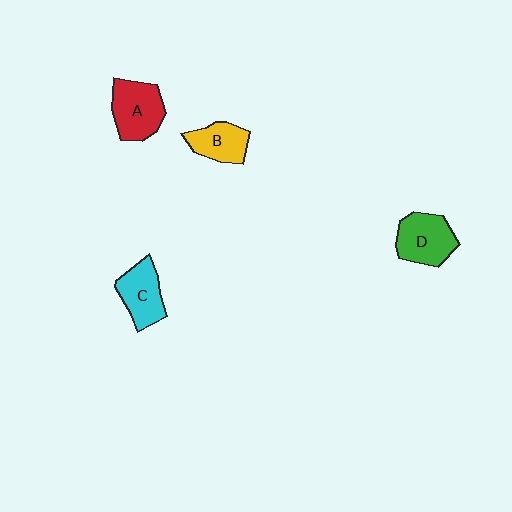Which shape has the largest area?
Shape A (red).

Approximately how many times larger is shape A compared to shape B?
Approximately 1.4 times.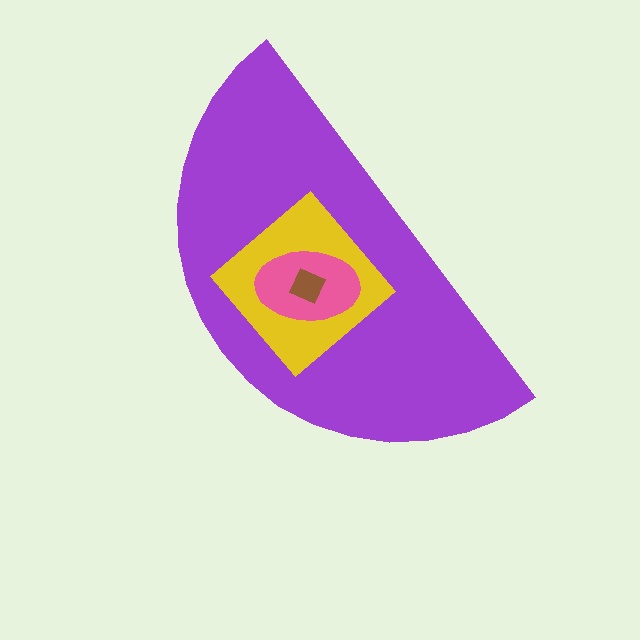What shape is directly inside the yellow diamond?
The pink ellipse.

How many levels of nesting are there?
4.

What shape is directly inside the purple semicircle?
The yellow diamond.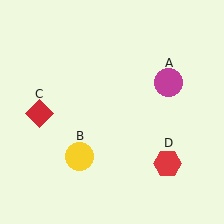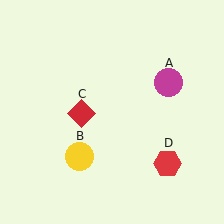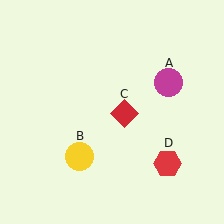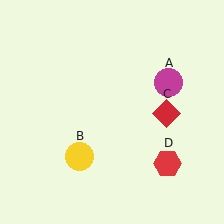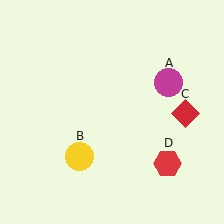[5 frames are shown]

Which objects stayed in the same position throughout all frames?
Magenta circle (object A) and yellow circle (object B) and red hexagon (object D) remained stationary.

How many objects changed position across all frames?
1 object changed position: red diamond (object C).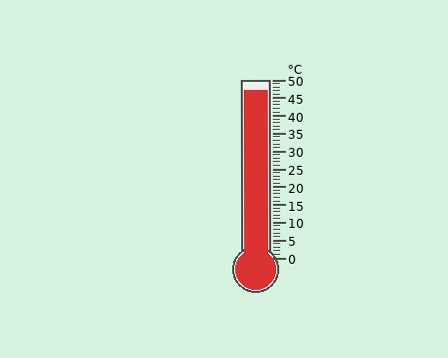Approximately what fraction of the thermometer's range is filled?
The thermometer is filled to approximately 95% of its range.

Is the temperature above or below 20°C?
The temperature is above 20°C.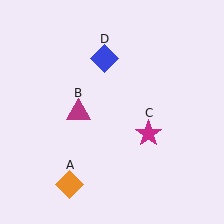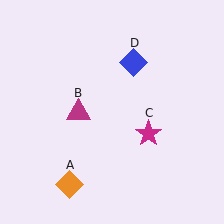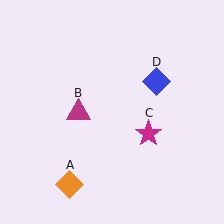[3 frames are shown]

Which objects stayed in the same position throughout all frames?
Orange diamond (object A) and magenta triangle (object B) and magenta star (object C) remained stationary.